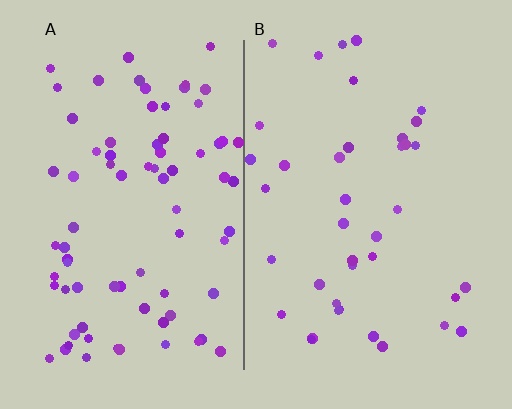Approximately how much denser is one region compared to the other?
Approximately 2.0× — region A over region B.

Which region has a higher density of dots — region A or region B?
A (the left).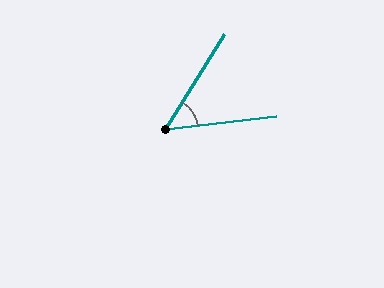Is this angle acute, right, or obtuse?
It is acute.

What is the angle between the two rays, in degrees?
Approximately 51 degrees.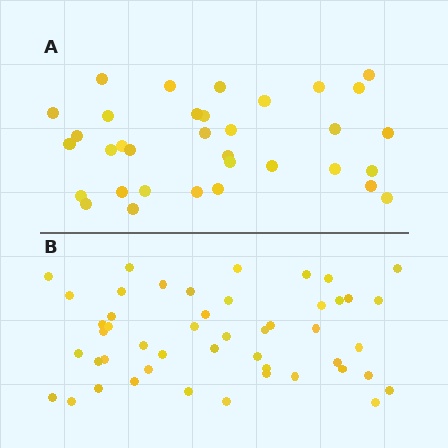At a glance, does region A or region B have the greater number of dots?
Region B (the bottom region) has more dots.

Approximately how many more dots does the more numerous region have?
Region B has approximately 15 more dots than region A.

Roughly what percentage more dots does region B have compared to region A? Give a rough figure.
About 40% more.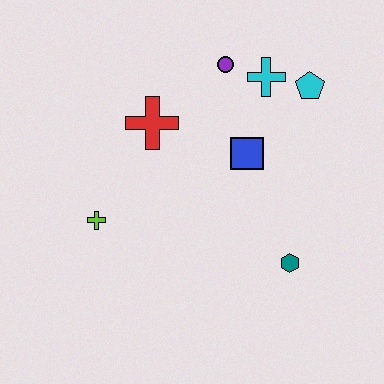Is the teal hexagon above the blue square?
No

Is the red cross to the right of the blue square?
No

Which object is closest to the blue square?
The cyan cross is closest to the blue square.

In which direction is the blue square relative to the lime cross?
The blue square is to the right of the lime cross.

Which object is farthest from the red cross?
The teal hexagon is farthest from the red cross.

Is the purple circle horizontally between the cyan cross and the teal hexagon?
No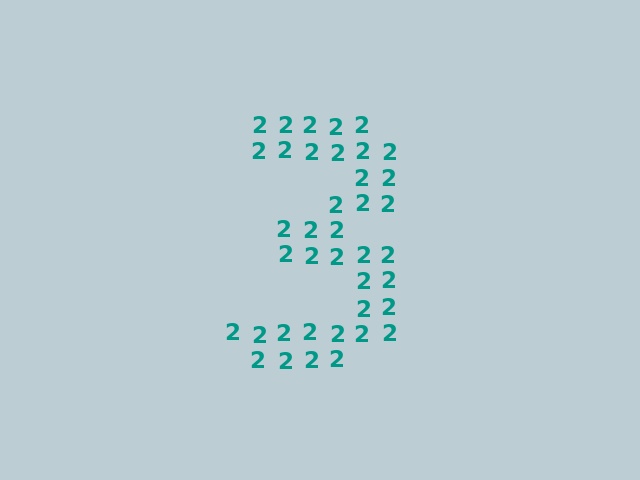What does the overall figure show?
The overall figure shows the digit 3.